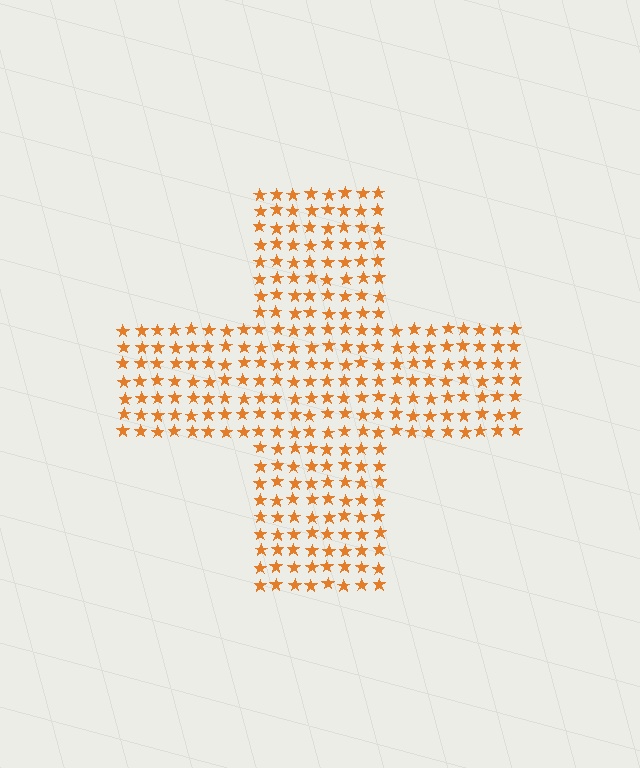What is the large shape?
The large shape is a cross.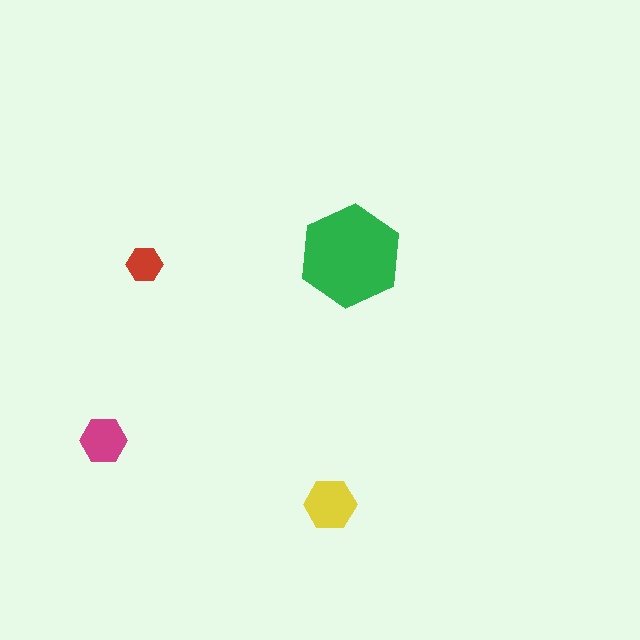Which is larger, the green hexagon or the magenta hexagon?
The green one.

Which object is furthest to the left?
The magenta hexagon is leftmost.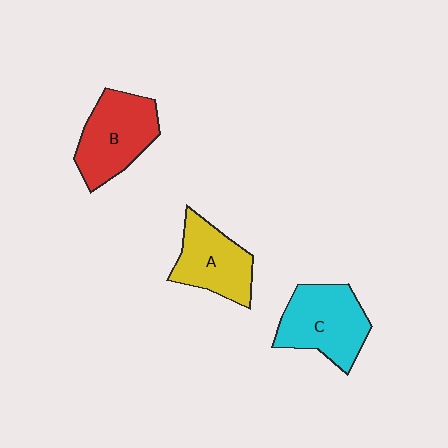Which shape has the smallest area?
Shape A (yellow).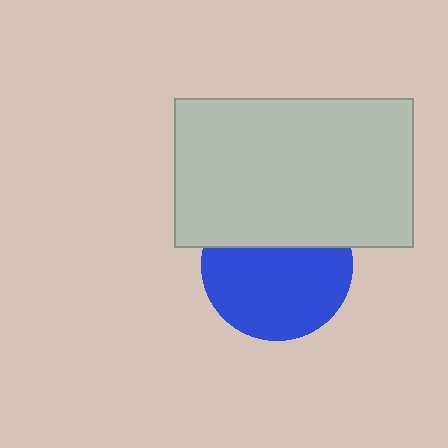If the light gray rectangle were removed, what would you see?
You would see the complete blue circle.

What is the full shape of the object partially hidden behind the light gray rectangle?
The partially hidden object is a blue circle.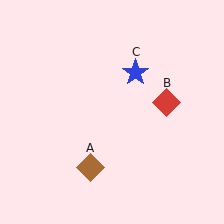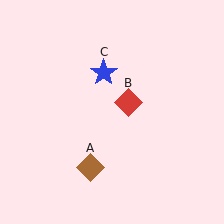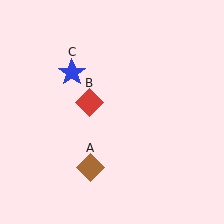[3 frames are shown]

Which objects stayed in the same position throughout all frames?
Brown diamond (object A) remained stationary.